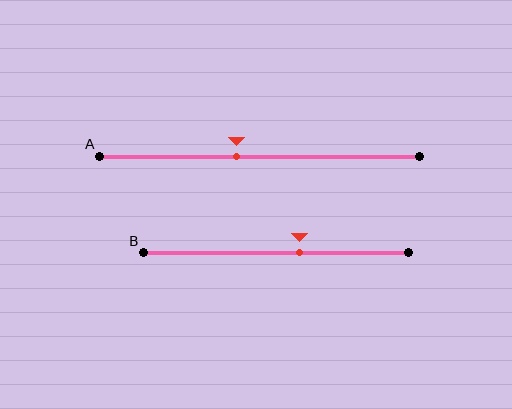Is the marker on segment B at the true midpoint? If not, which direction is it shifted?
No, the marker on segment B is shifted to the right by about 9% of the segment length.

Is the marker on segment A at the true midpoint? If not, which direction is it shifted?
No, the marker on segment A is shifted to the left by about 7% of the segment length.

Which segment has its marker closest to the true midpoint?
Segment A has its marker closest to the true midpoint.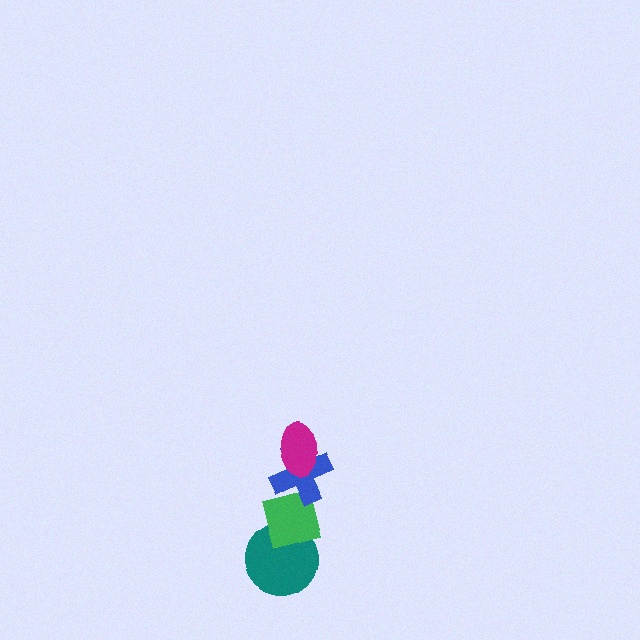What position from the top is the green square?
The green square is 3rd from the top.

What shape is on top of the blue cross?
The magenta ellipse is on top of the blue cross.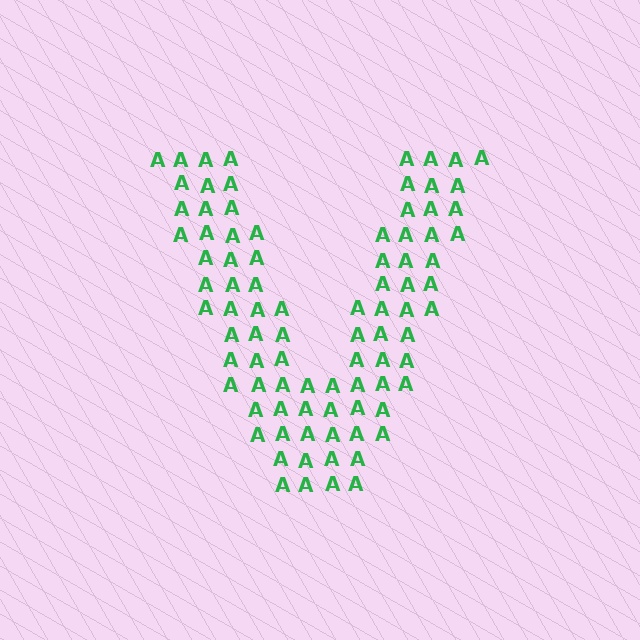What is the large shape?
The large shape is the letter V.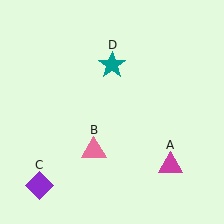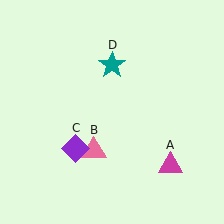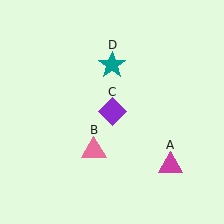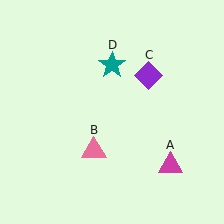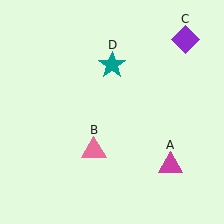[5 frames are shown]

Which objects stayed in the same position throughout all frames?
Magenta triangle (object A) and pink triangle (object B) and teal star (object D) remained stationary.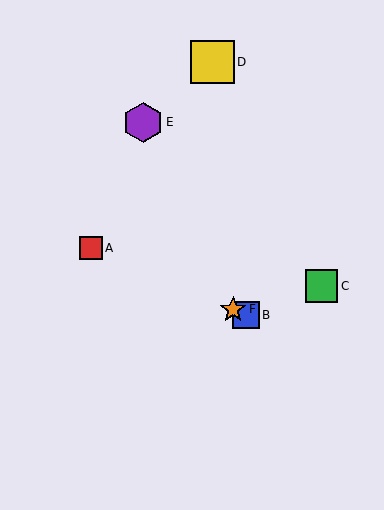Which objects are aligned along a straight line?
Objects A, B, F are aligned along a straight line.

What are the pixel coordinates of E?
Object E is at (143, 122).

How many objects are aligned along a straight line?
3 objects (A, B, F) are aligned along a straight line.